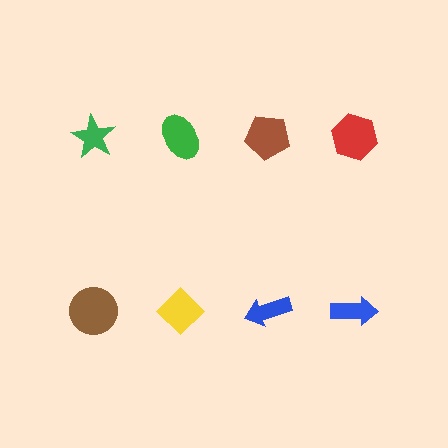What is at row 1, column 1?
A green star.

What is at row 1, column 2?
A green ellipse.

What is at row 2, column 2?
A yellow diamond.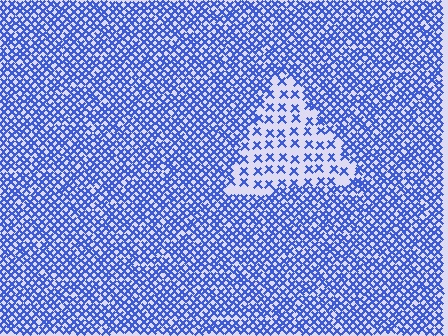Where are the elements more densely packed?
The elements are more densely packed outside the triangle boundary.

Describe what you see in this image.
The image contains small blue elements arranged at two different densities. A triangle-shaped region is visible where the elements are less densely packed than the surrounding area.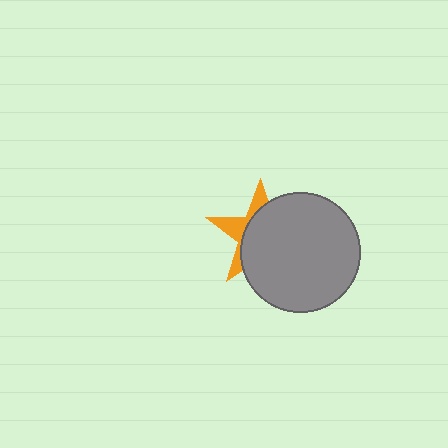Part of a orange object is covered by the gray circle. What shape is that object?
It is a star.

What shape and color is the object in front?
The object in front is a gray circle.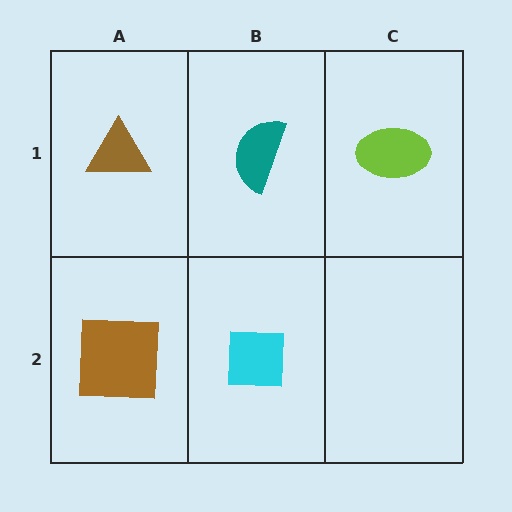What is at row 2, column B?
A cyan square.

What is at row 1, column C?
A lime ellipse.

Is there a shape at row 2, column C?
No, that cell is empty.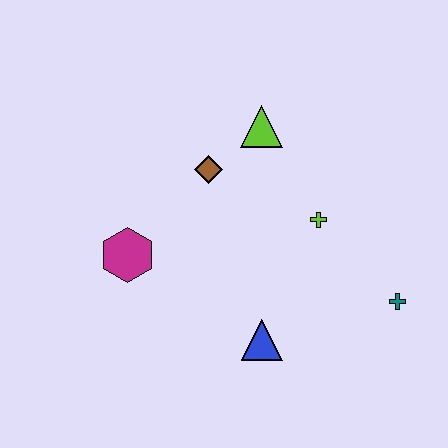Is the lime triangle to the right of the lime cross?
No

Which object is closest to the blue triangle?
The lime cross is closest to the blue triangle.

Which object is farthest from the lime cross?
The magenta hexagon is farthest from the lime cross.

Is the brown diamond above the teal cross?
Yes